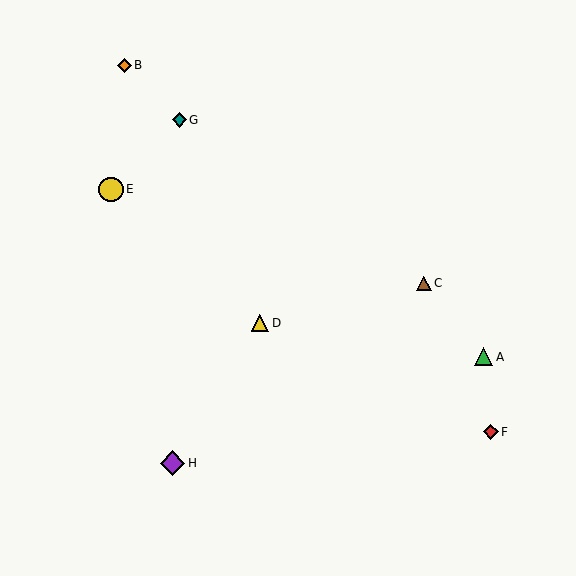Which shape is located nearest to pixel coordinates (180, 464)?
The purple diamond (labeled H) at (172, 463) is nearest to that location.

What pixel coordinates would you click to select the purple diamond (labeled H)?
Click at (172, 463) to select the purple diamond H.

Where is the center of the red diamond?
The center of the red diamond is at (491, 432).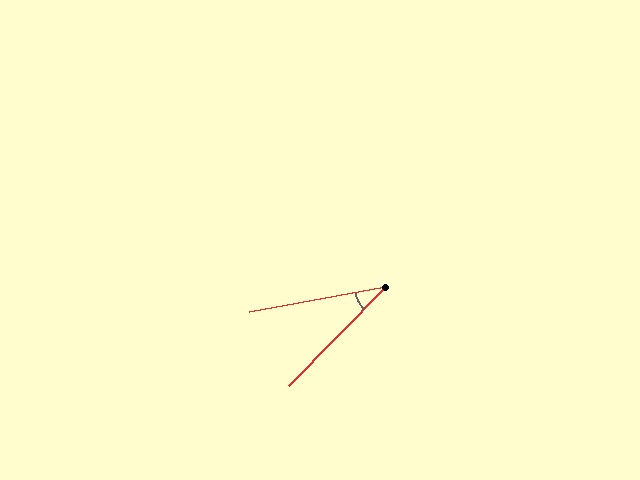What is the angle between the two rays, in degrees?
Approximately 35 degrees.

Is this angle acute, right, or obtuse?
It is acute.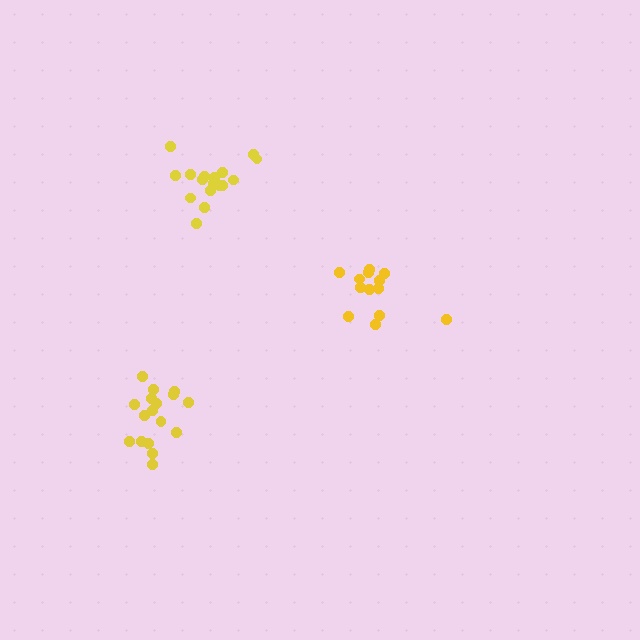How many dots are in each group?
Group 1: 17 dots, Group 2: 13 dots, Group 3: 17 dots (47 total).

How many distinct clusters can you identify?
There are 3 distinct clusters.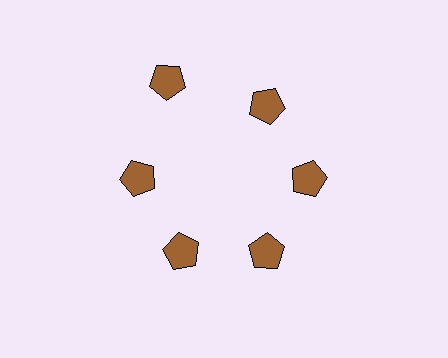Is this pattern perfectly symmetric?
No. The 6 brown pentagons are arranged in a ring, but one element near the 11 o'clock position is pushed outward from the center, breaking the 6-fold rotational symmetry.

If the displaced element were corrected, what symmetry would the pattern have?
It would have 6-fold rotational symmetry — the pattern would map onto itself every 60 degrees.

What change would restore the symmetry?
The symmetry would be restored by moving it inward, back onto the ring so that all 6 pentagons sit at equal angles and equal distance from the center.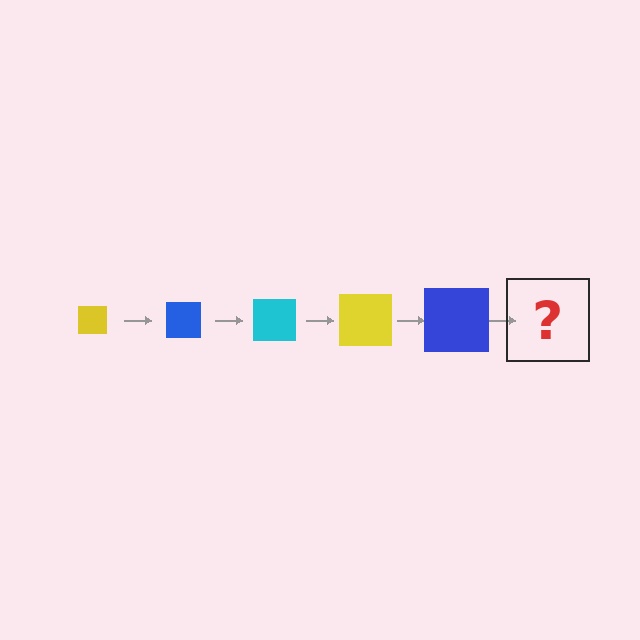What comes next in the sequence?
The next element should be a cyan square, larger than the previous one.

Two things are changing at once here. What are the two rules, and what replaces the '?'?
The two rules are that the square grows larger each step and the color cycles through yellow, blue, and cyan. The '?' should be a cyan square, larger than the previous one.